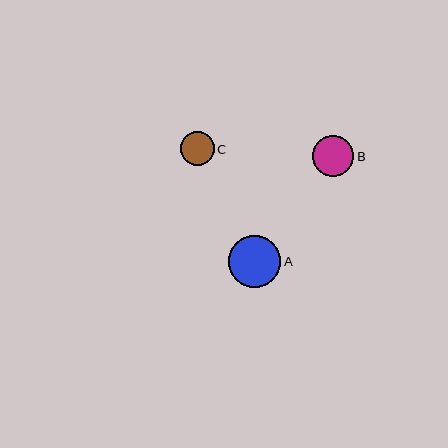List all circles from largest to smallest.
From largest to smallest: A, B, C.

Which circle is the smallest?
Circle C is the smallest with a size of approximately 34 pixels.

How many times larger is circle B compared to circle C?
Circle B is approximately 1.2 times the size of circle C.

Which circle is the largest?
Circle A is the largest with a size of approximately 52 pixels.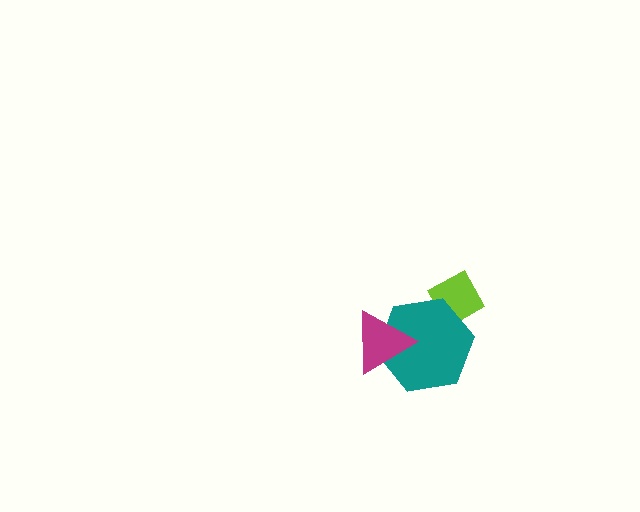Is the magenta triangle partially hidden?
No, no other shape covers it.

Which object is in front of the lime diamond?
The teal hexagon is in front of the lime diamond.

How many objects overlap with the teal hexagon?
2 objects overlap with the teal hexagon.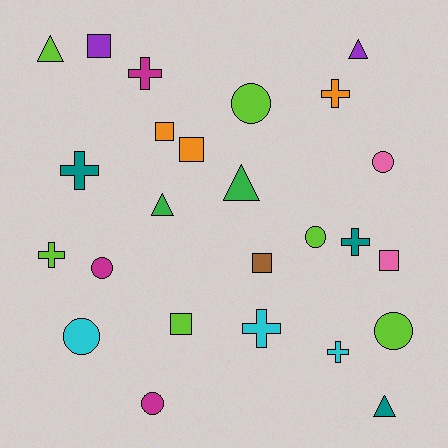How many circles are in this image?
There are 7 circles.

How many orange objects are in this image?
There are 3 orange objects.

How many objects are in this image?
There are 25 objects.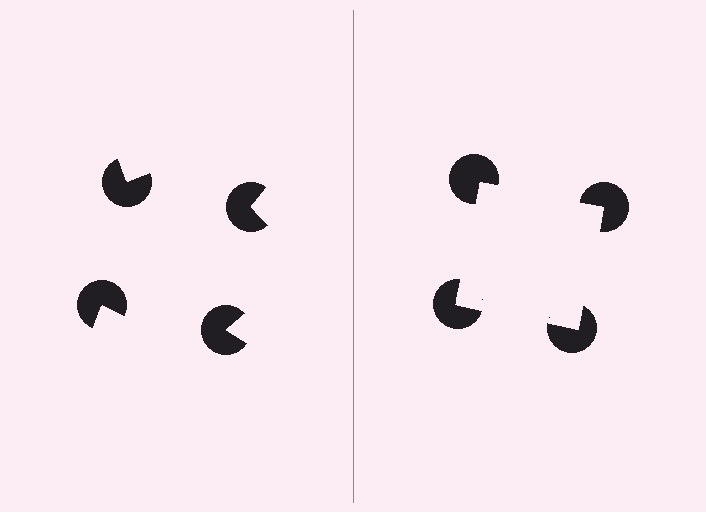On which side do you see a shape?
An illusory square appears on the right side. On the left side the wedge cuts are rotated, so no coherent shape forms.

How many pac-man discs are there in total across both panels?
8 — 4 on each side.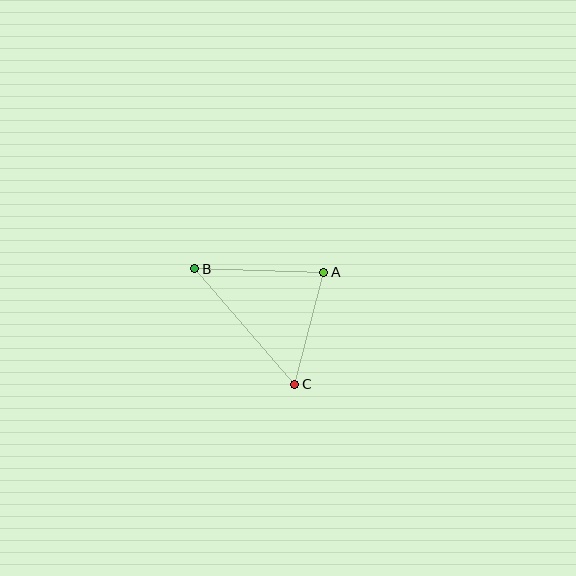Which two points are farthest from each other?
Points B and C are farthest from each other.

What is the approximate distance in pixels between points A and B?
The distance between A and B is approximately 129 pixels.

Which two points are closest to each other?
Points A and C are closest to each other.